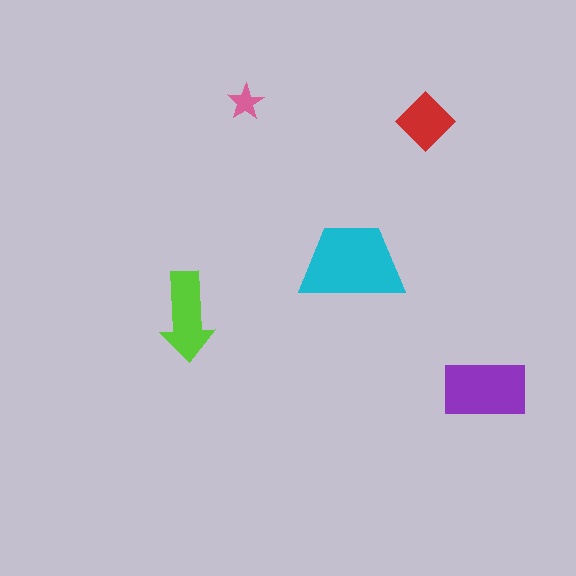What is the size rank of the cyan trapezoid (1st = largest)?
1st.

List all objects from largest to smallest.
The cyan trapezoid, the purple rectangle, the lime arrow, the red diamond, the pink star.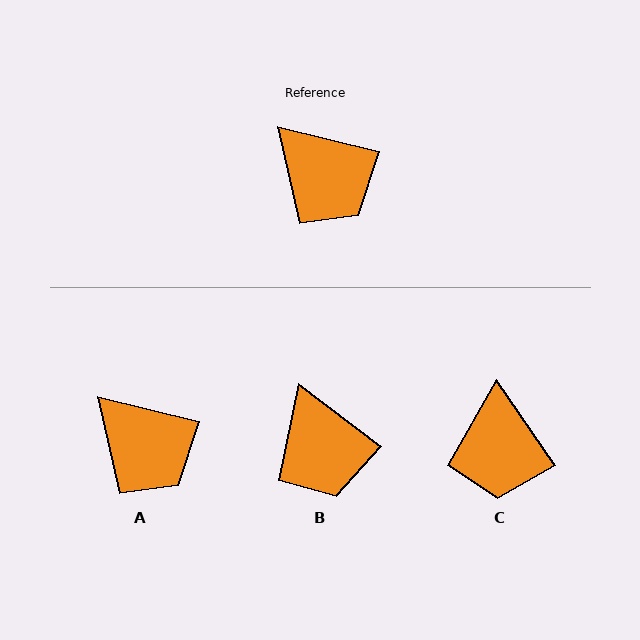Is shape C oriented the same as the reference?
No, it is off by about 42 degrees.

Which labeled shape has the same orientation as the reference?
A.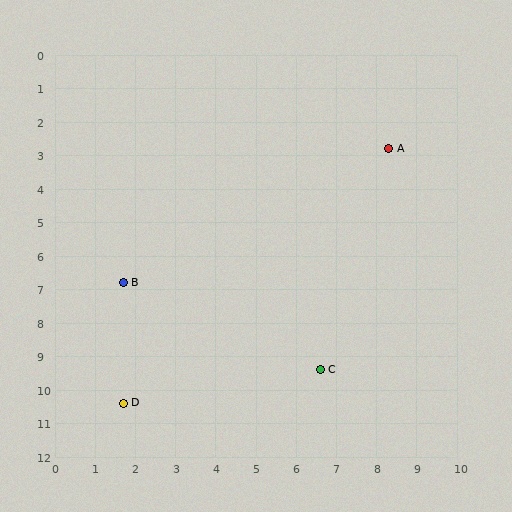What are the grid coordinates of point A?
Point A is at approximately (8.3, 2.8).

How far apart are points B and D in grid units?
Points B and D are about 3.6 grid units apart.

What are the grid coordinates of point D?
Point D is at approximately (1.7, 10.4).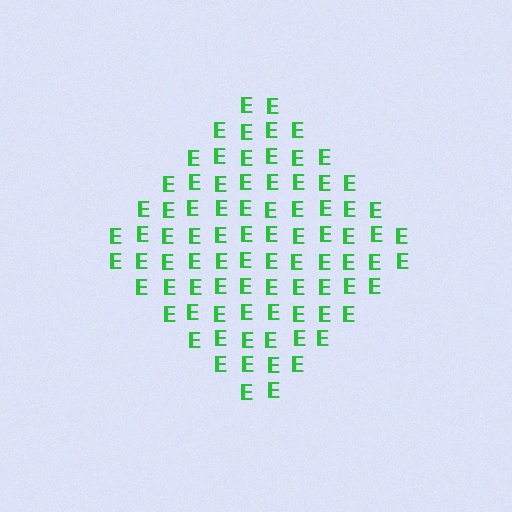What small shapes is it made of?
It is made of small letter E's.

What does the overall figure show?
The overall figure shows a diamond.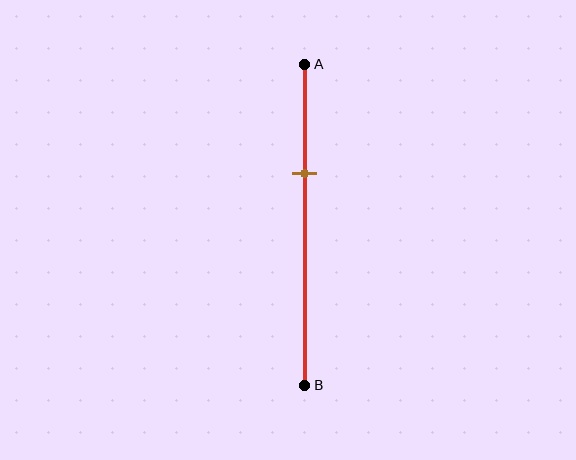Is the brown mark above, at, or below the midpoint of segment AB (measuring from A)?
The brown mark is above the midpoint of segment AB.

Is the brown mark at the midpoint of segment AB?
No, the mark is at about 35% from A, not at the 50% midpoint.